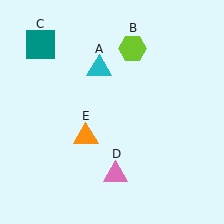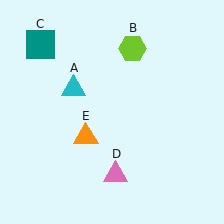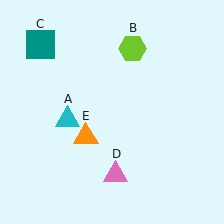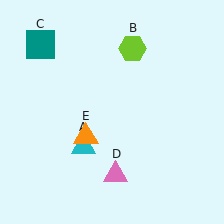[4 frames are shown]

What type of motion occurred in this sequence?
The cyan triangle (object A) rotated counterclockwise around the center of the scene.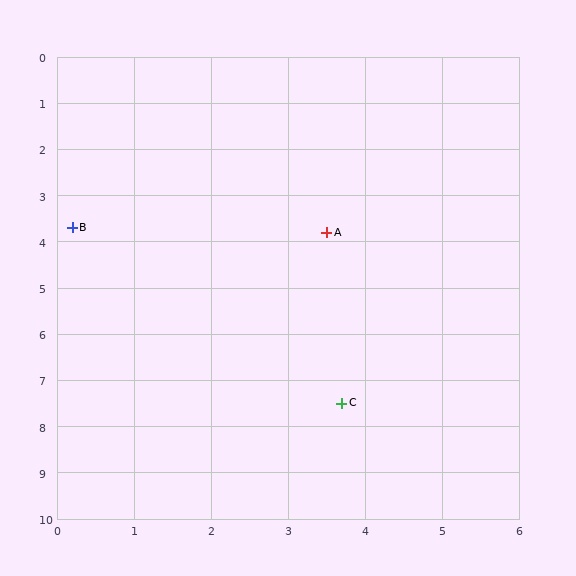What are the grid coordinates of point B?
Point B is at approximately (0.2, 3.7).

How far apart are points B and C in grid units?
Points B and C are about 5.2 grid units apart.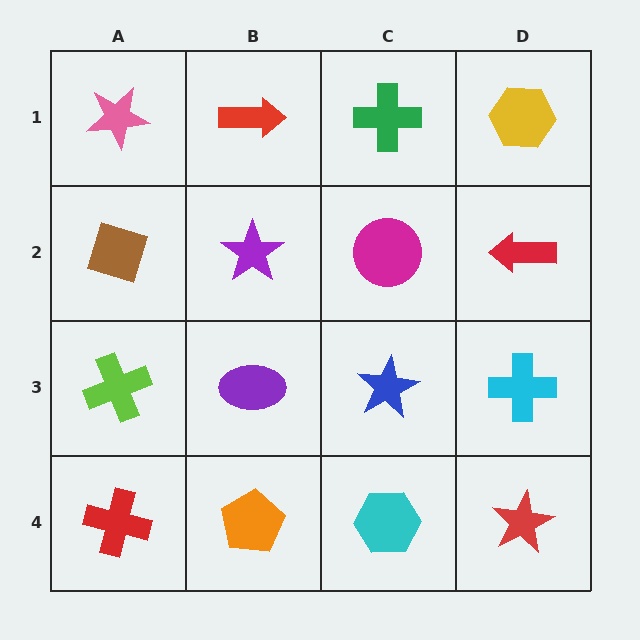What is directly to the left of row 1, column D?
A green cross.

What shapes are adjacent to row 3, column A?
A brown diamond (row 2, column A), a red cross (row 4, column A), a purple ellipse (row 3, column B).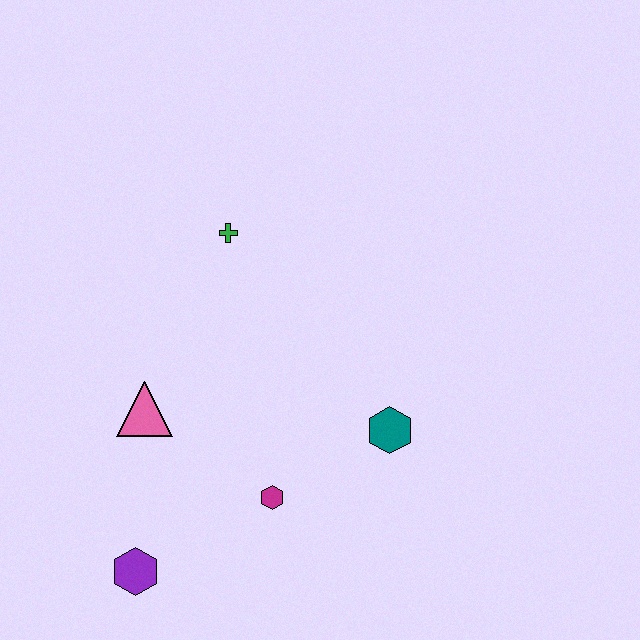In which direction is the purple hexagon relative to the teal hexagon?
The purple hexagon is to the left of the teal hexagon.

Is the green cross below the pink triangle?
No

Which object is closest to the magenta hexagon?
The teal hexagon is closest to the magenta hexagon.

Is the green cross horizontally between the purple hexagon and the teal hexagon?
Yes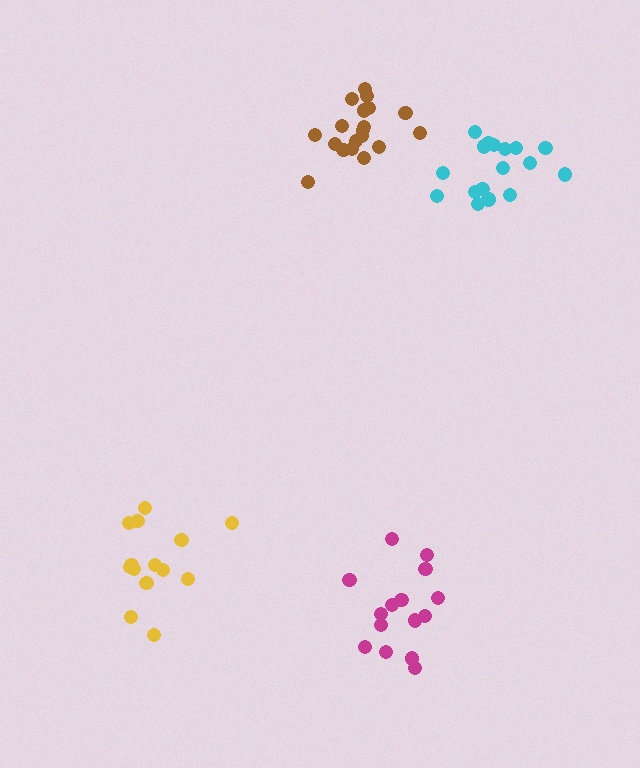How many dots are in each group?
Group 1: 19 dots, Group 2: 15 dots, Group 3: 14 dots, Group 4: 17 dots (65 total).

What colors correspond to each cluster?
The clusters are colored: brown, magenta, yellow, cyan.